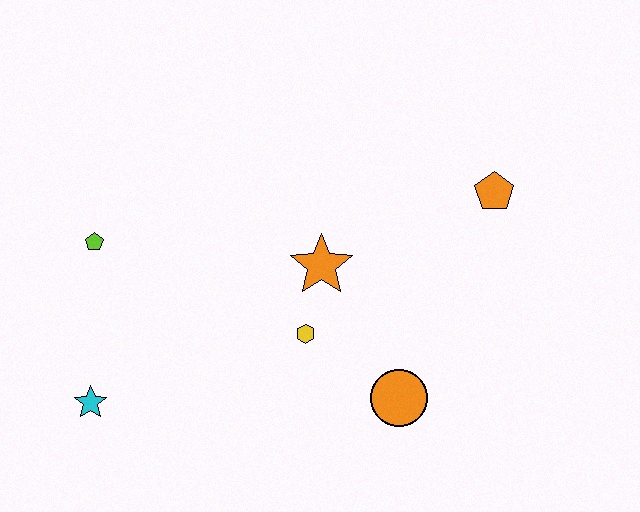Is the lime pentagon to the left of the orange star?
Yes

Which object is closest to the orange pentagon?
The orange star is closest to the orange pentagon.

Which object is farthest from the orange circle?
The lime pentagon is farthest from the orange circle.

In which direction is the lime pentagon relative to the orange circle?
The lime pentagon is to the left of the orange circle.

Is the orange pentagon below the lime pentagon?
No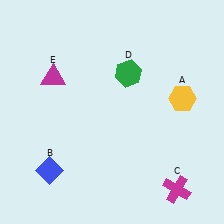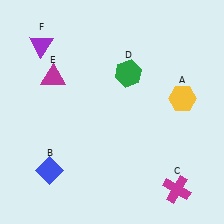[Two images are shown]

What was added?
A purple triangle (F) was added in Image 2.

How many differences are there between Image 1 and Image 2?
There is 1 difference between the two images.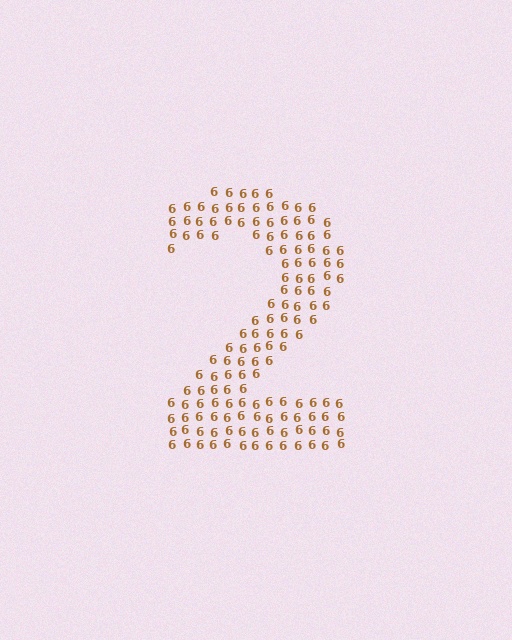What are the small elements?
The small elements are digit 6's.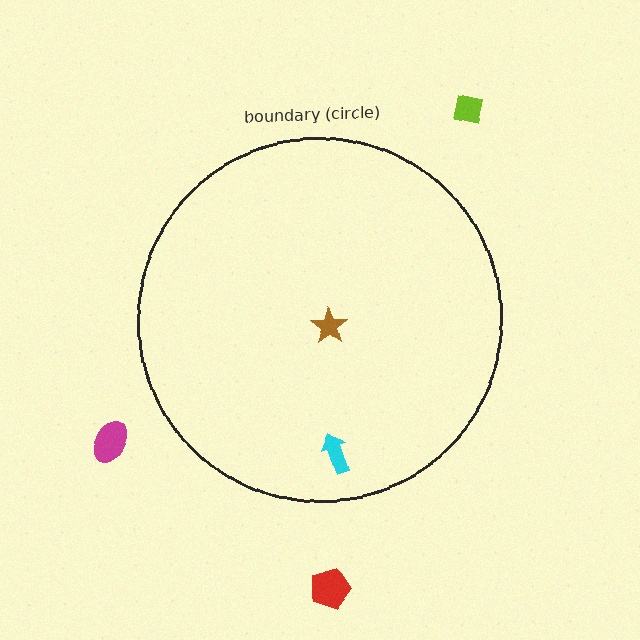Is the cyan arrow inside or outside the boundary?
Inside.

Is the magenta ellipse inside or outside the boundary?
Outside.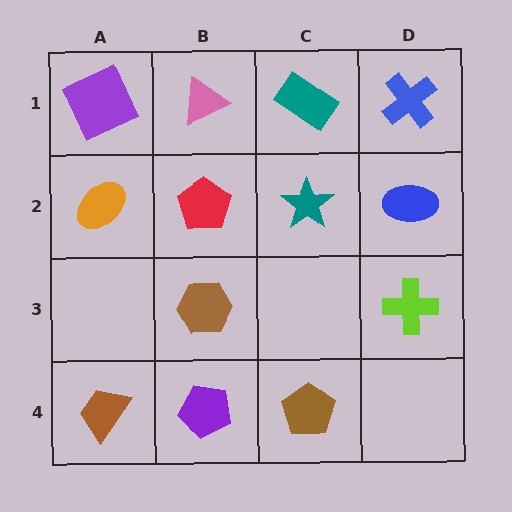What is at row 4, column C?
A brown pentagon.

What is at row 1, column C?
A teal rectangle.